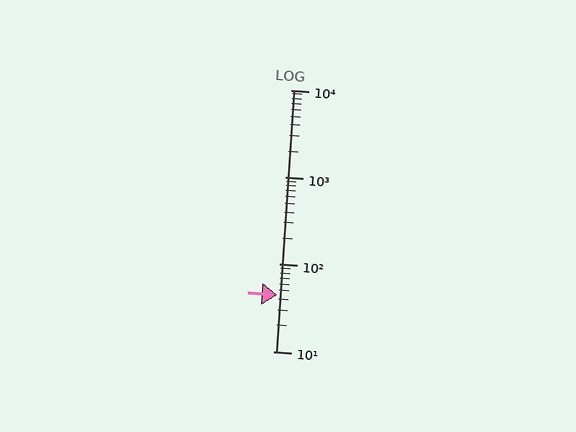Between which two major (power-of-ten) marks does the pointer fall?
The pointer is between 10 and 100.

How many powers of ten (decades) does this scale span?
The scale spans 3 decades, from 10 to 10000.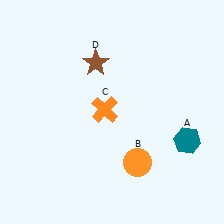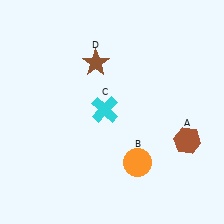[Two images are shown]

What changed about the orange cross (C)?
In Image 1, C is orange. In Image 2, it changed to cyan.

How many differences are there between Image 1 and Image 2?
There are 2 differences between the two images.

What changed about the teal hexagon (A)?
In Image 1, A is teal. In Image 2, it changed to brown.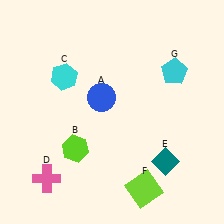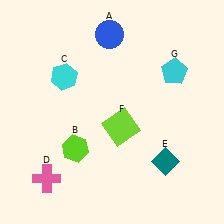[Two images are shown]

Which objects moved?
The objects that moved are: the blue circle (A), the lime square (F).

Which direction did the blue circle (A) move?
The blue circle (A) moved up.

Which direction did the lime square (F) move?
The lime square (F) moved up.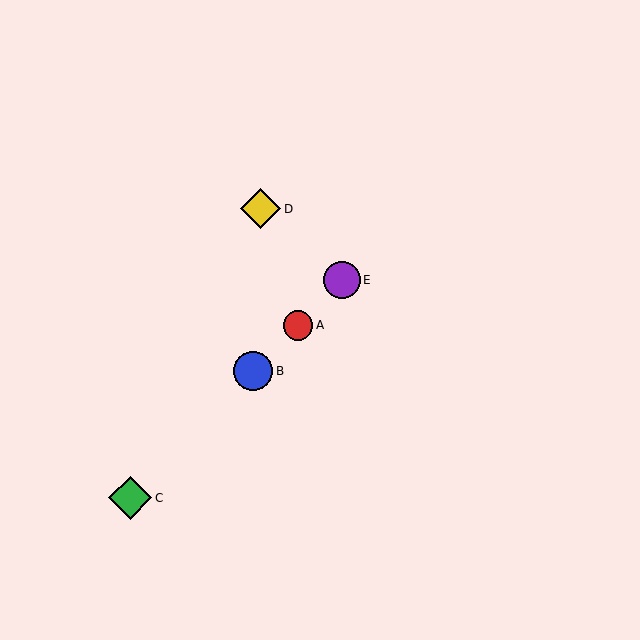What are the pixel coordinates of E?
Object E is at (342, 280).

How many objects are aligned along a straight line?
4 objects (A, B, C, E) are aligned along a straight line.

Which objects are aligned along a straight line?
Objects A, B, C, E are aligned along a straight line.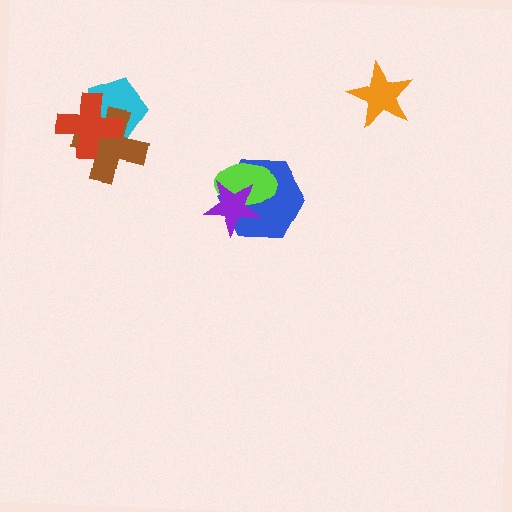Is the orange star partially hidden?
No, no other shape covers it.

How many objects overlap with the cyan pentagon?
2 objects overlap with the cyan pentagon.